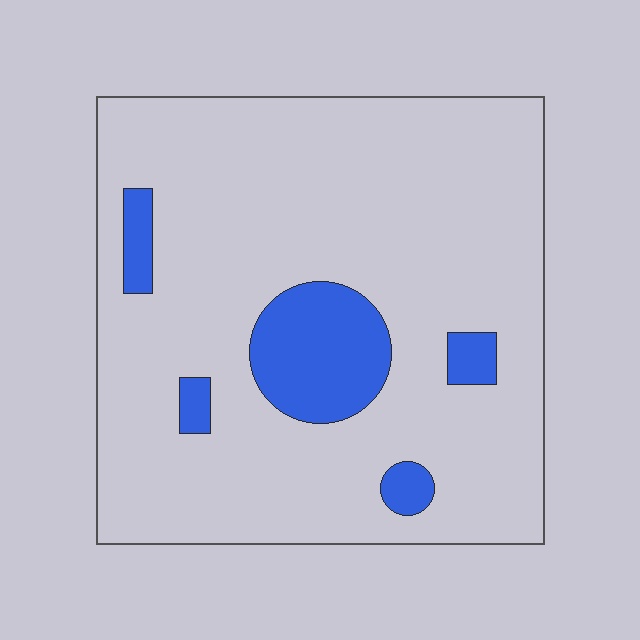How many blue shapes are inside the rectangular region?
5.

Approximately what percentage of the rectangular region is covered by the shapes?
Approximately 15%.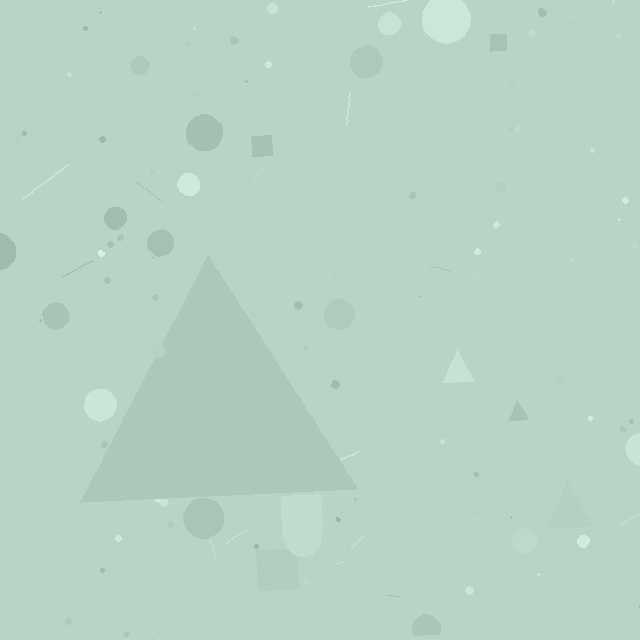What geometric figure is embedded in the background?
A triangle is embedded in the background.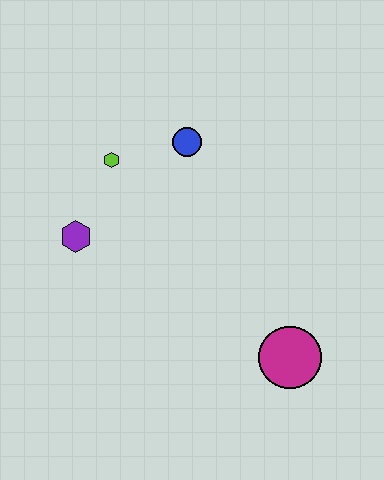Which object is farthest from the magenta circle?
The lime hexagon is farthest from the magenta circle.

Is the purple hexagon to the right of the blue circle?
No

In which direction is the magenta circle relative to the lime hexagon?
The magenta circle is below the lime hexagon.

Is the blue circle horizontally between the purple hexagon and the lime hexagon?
No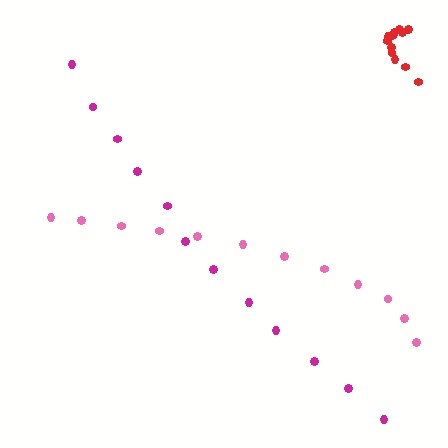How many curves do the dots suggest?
There are 3 distinct paths.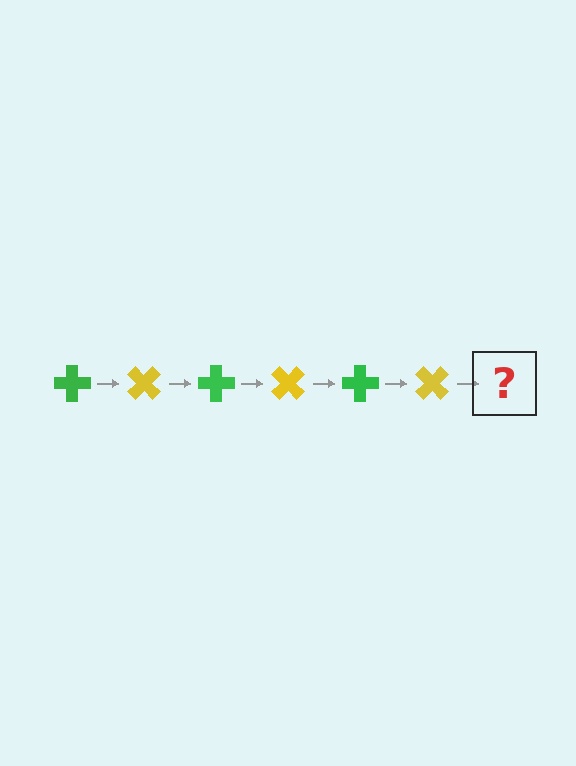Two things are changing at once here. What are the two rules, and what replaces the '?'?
The two rules are that it rotates 45 degrees each step and the color cycles through green and yellow. The '?' should be a green cross, rotated 270 degrees from the start.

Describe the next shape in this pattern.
It should be a green cross, rotated 270 degrees from the start.